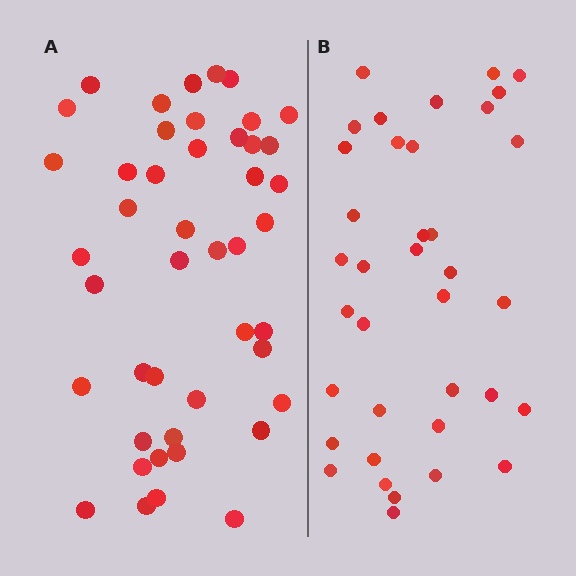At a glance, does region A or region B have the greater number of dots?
Region A (the left region) has more dots.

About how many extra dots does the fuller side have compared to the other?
Region A has roughly 8 or so more dots than region B.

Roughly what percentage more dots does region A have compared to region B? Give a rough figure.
About 20% more.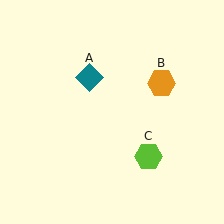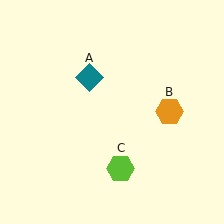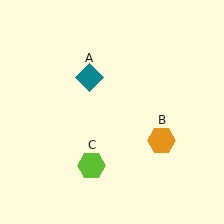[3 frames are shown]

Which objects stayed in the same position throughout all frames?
Teal diamond (object A) remained stationary.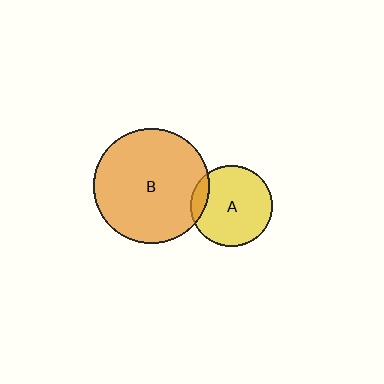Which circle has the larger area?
Circle B (orange).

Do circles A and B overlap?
Yes.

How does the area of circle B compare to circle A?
Approximately 2.0 times.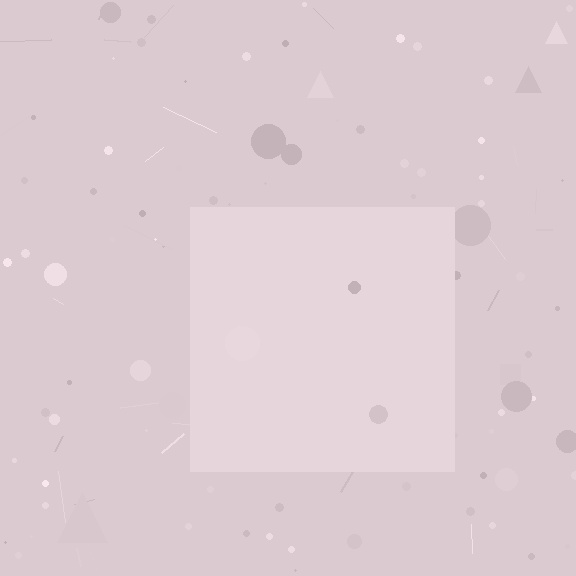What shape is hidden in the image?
A square is hidden in the image.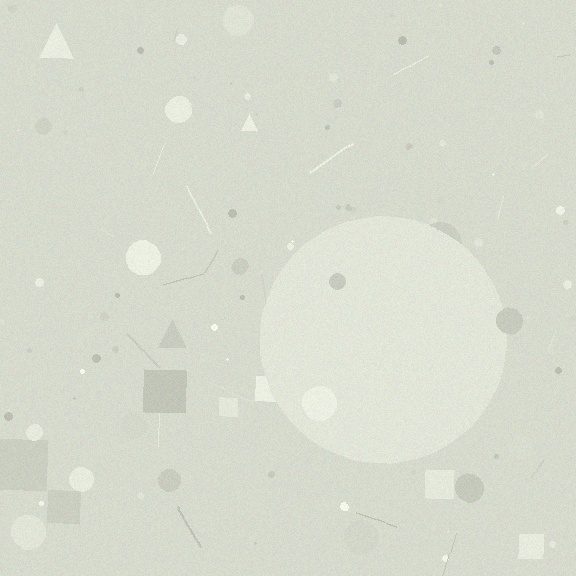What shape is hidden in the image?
A circle is hidden in the image.